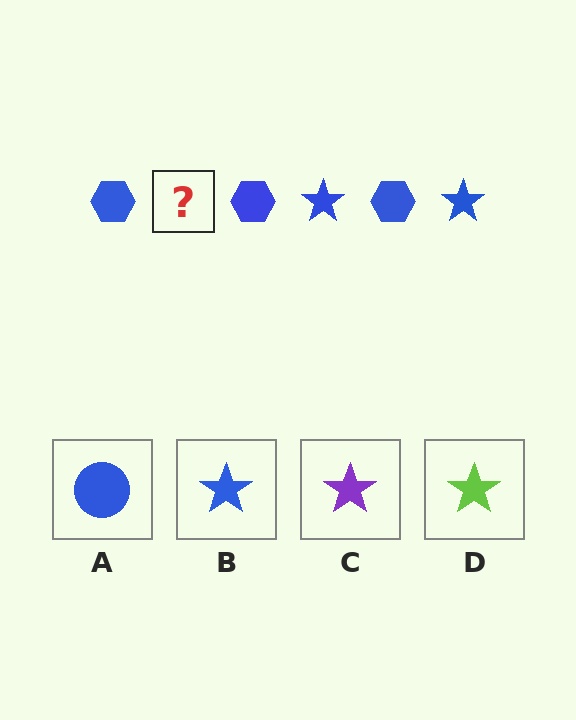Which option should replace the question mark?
Option B.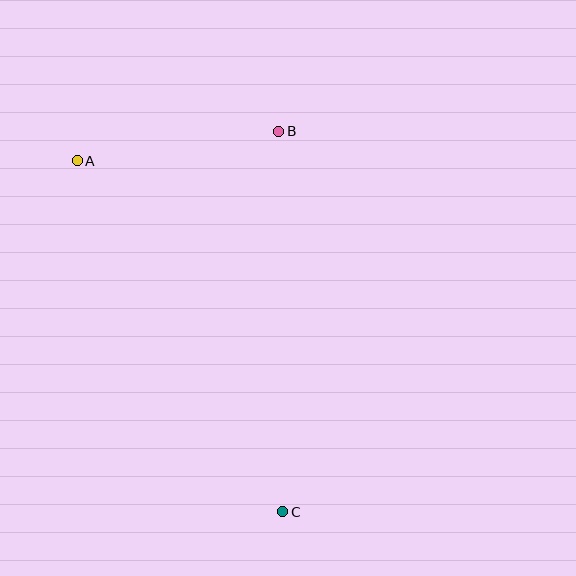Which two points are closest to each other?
Points A and B are closest to each other.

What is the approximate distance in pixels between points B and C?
The distance between B and C is approximately 381 pixels.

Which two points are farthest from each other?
Points A and C are farthest from each other.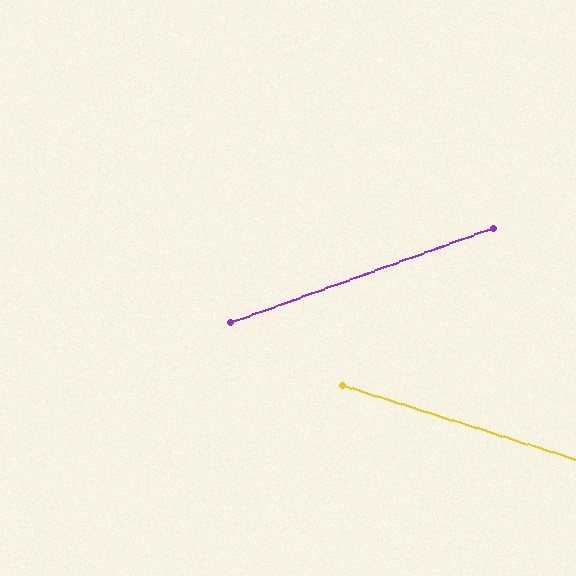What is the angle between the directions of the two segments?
Approximately 37 degrees.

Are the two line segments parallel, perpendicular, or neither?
Neither parallel nor perpendicular — they differ by about 37°.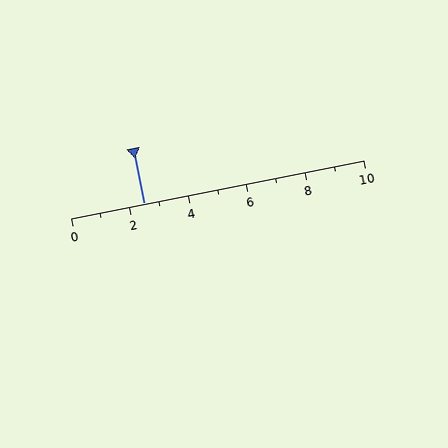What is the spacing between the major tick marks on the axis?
The major ticks are spaced 2 apart.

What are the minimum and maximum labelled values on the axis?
The axis runs from 0 to 10.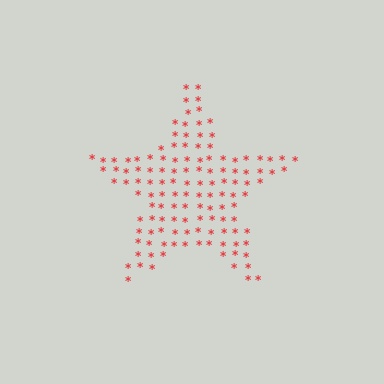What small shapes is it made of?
It is made of small asterisks.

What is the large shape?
The large shape is a star.